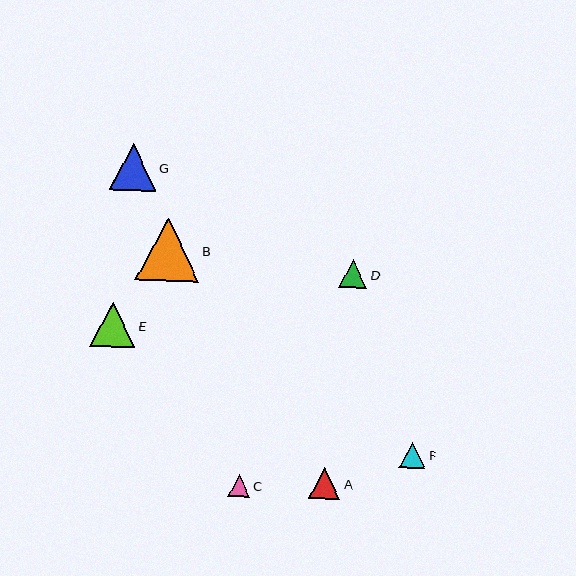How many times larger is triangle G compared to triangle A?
Triangle G is approximately 1.5 times the size of triangle A.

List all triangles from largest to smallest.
From largest to smallest: B, G, E, A, D, F, C.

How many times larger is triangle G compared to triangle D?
Triangle G is approximately 1.7 times the size of triangle D.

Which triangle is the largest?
Triangle B is the largest with a size of approximately 64 pixels.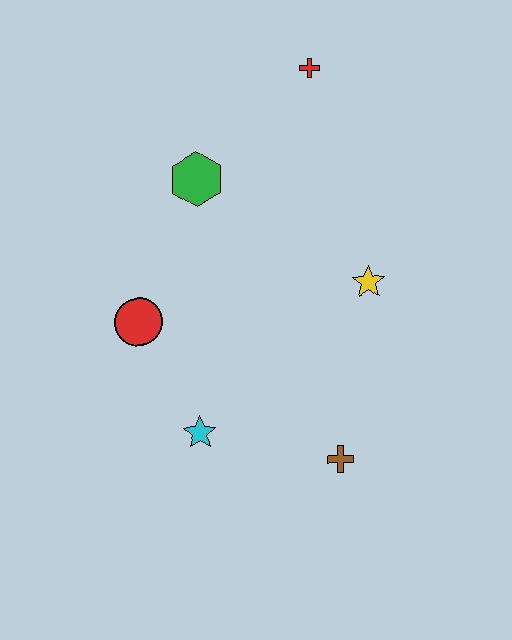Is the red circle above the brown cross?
Yes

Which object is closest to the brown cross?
The cyan star is closest to the brown cross.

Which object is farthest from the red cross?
The brown cross is farthest from the red cross.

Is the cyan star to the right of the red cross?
No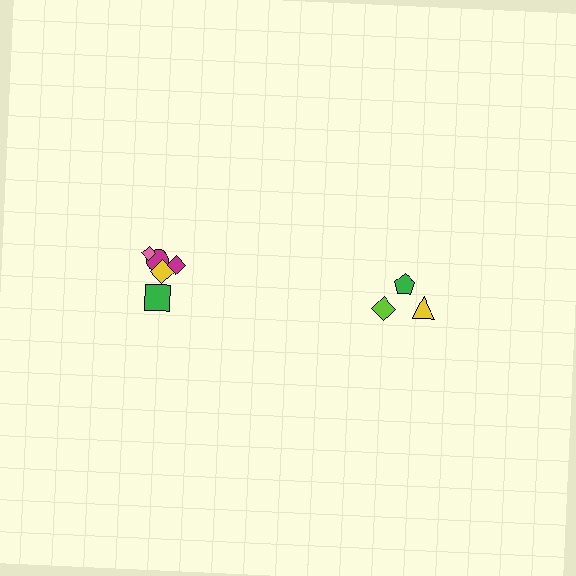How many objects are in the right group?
There are 3 objects.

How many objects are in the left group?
There are 5 objects.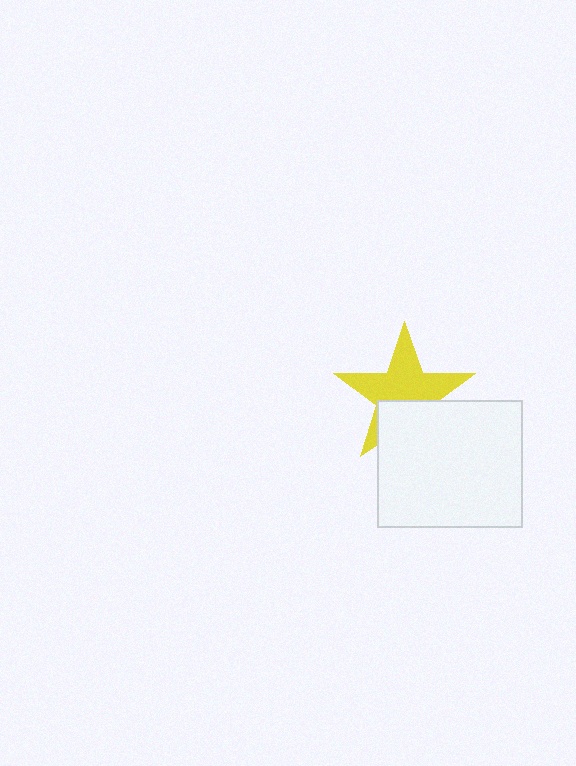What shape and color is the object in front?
The object in front is a white rectangle.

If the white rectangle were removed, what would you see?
You would see the complete yellow star.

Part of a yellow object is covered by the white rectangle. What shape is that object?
It is a star.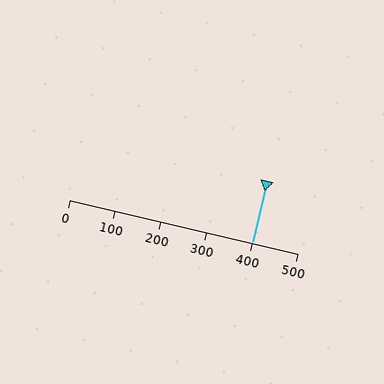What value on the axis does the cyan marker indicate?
The marker indicates approximately 400.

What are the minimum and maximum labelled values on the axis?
The axis runs from 0 to 500.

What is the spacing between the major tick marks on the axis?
The major ticks are spaced 100 apart.